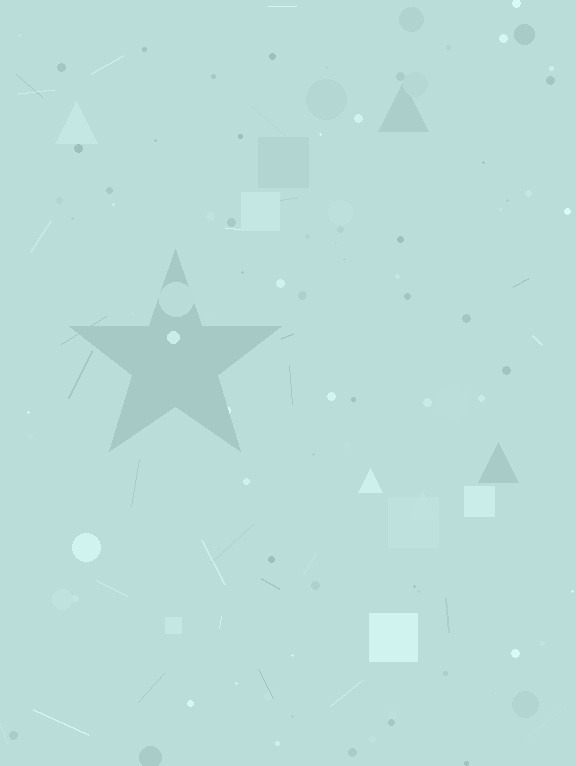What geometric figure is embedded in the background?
A star is embedded in the background.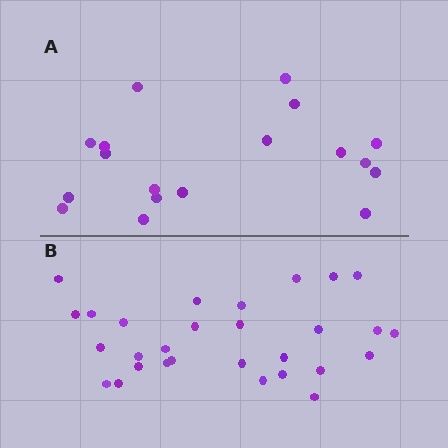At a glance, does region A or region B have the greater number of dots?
Region B (the bottom region) has more dots.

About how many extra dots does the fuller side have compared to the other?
Region B has roughly 12 or so more dots than region A.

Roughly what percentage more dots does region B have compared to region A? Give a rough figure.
About 60% more.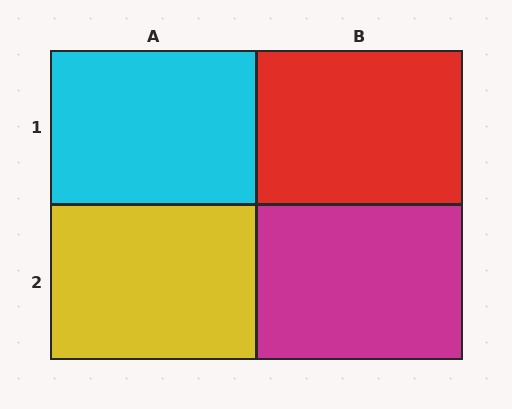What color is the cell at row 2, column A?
Yellow.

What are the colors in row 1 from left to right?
Cyan, red.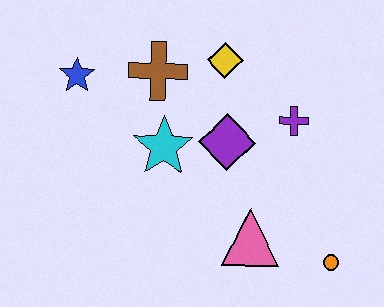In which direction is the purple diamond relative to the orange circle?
The purple diamond is above the orange circle.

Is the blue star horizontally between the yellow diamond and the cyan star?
No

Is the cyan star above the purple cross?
No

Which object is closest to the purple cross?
The purple diamond is closest to the purple cross.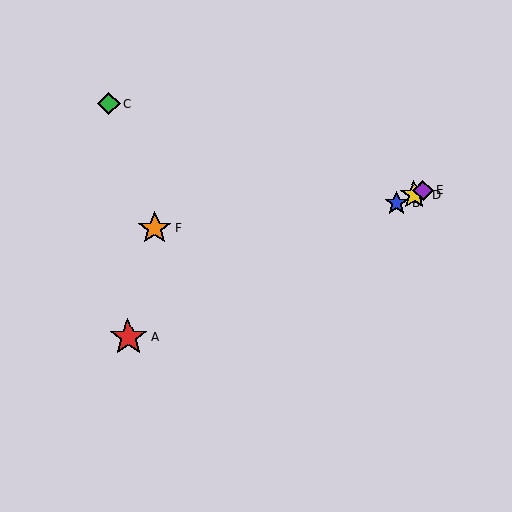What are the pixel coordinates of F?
Object F is at (155, 228).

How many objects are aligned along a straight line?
4 objects (A, B, D, E) are aligned along a straight line.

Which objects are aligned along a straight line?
Objects A, B, D, E are aligned along a straight line.